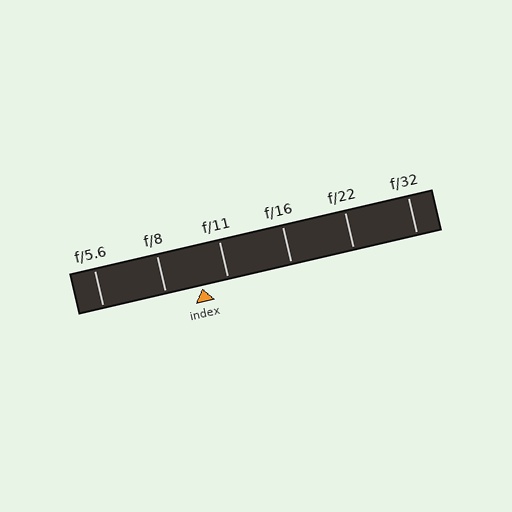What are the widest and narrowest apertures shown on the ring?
The widest aperture shown is f/5.6 and the narrowest is f/32.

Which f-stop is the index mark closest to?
The index mark is closest to f/11.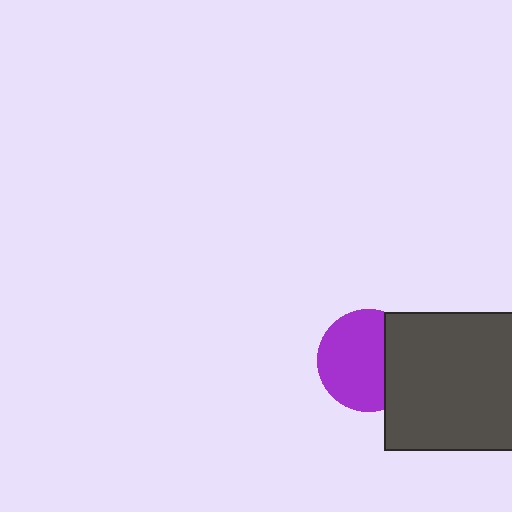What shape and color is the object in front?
The object in front is a dark gray square.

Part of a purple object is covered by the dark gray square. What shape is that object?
It is a circle.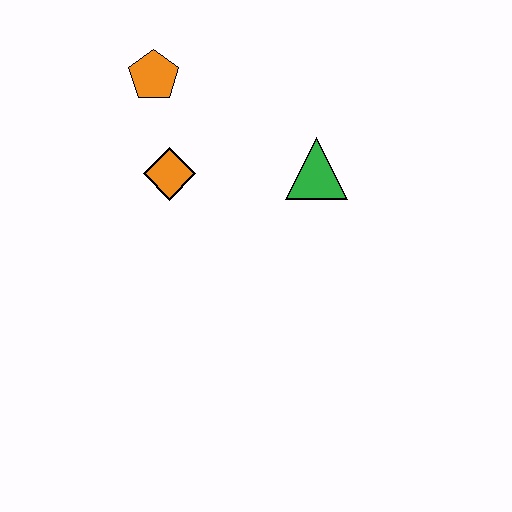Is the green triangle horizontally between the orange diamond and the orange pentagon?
No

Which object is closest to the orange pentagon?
The orange diamond is closest to the orange pentagon.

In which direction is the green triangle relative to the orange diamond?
The green triangle is to the right of the orange diamond.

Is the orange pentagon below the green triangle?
No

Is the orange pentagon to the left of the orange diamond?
Yes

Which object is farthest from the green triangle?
The orange pentagon is farthest from the green triangle.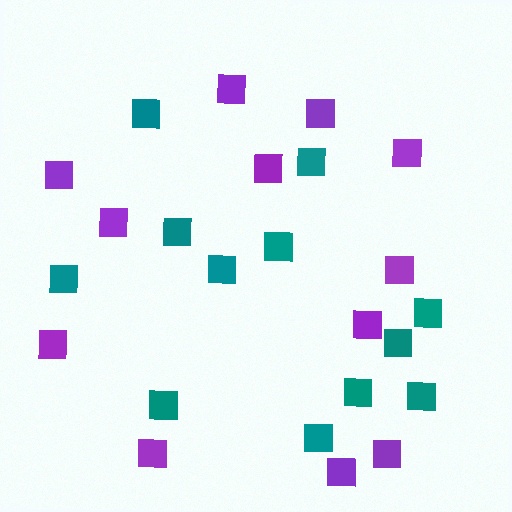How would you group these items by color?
There are 2 groups: one group of teal squares (12) and one group of purple squares (12).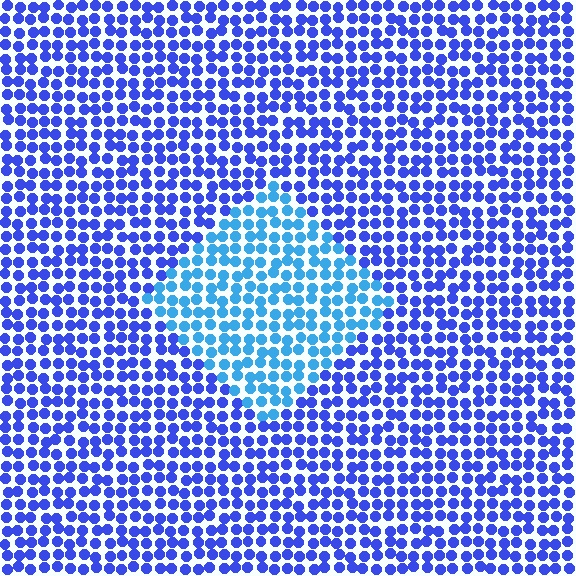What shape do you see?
I see a diamond.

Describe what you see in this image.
The image is filled with small blue elements in a uniform arrangement. A diamond-shaped region is visible where the elements are tinted to a slightly different hue, forming a subtle color boundary.